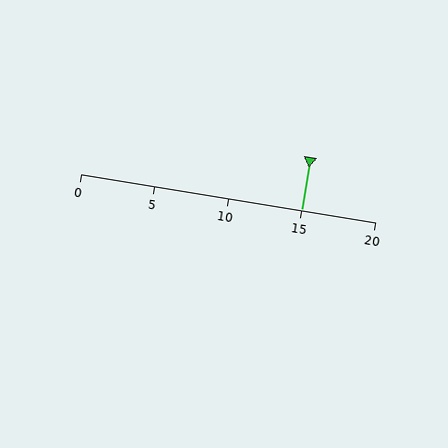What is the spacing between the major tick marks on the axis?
The major ticks are spaced 5 apart.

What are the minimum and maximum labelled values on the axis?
The axis runs from 0 to 20.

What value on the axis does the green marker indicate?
The marker indicates approximately 15.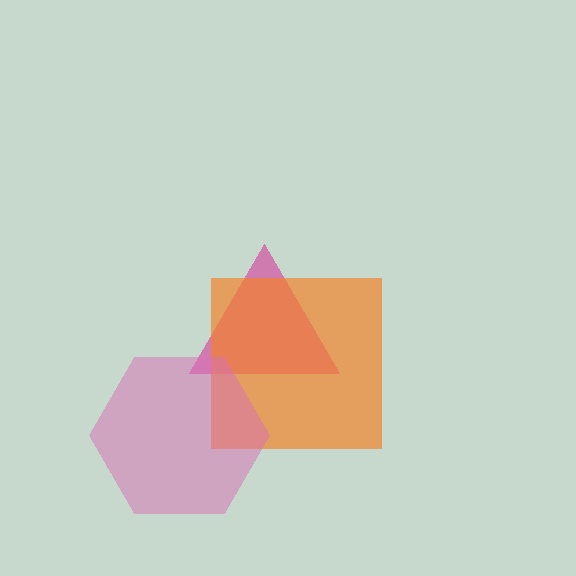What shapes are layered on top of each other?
The layered shapes are: a magenta triangle, an orange square, a pink hexagon.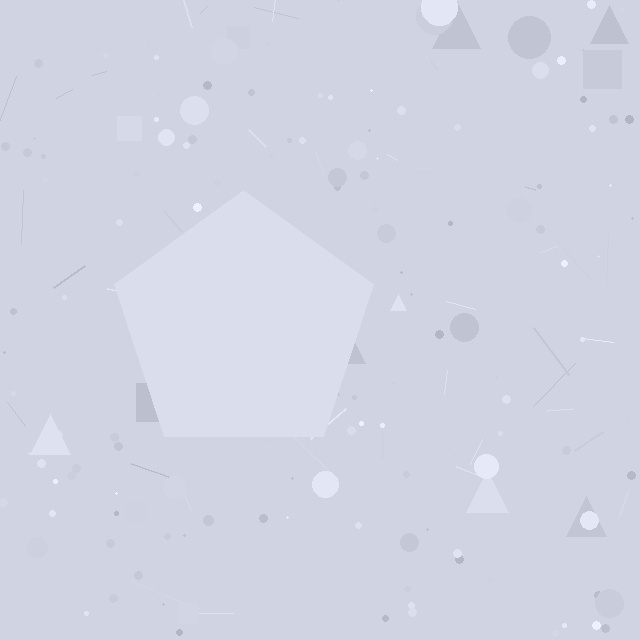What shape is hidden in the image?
A pentagon is hidden in the image.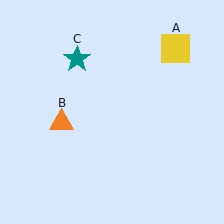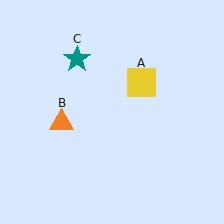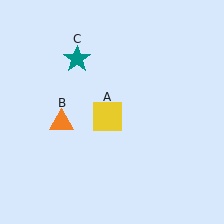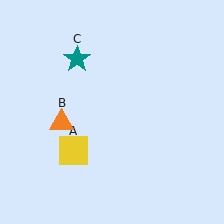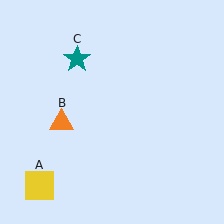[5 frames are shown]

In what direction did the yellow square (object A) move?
The yellow square (object A) moved down and to the left.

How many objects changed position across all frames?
1 object changed position: yellow square (object A).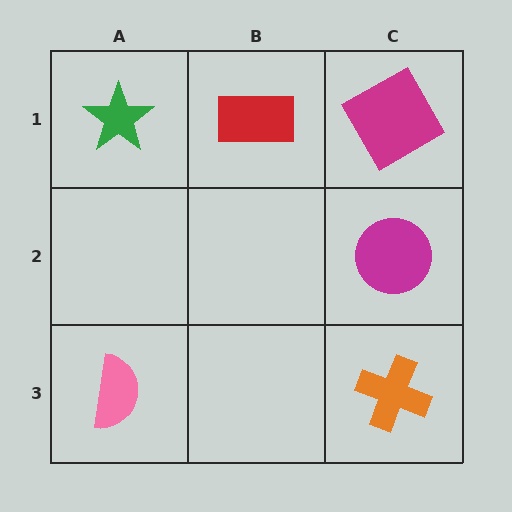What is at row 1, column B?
A red rectangle.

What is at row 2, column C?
A magenta circle.